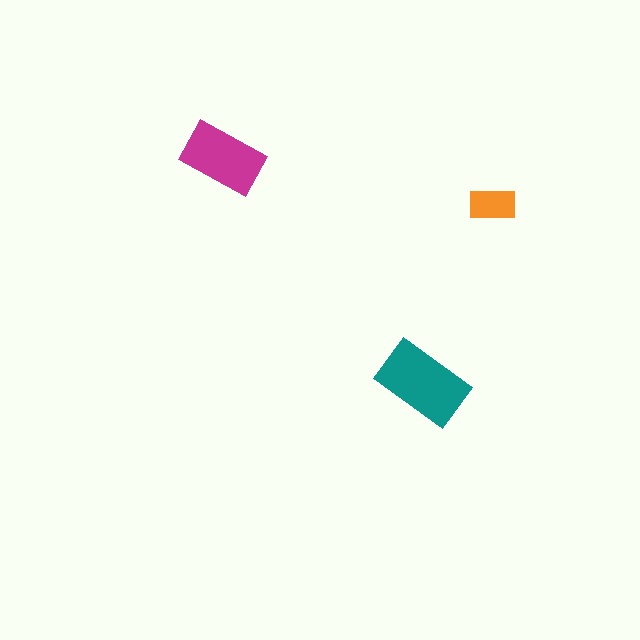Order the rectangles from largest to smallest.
the teal one, the magenta one, the orange one.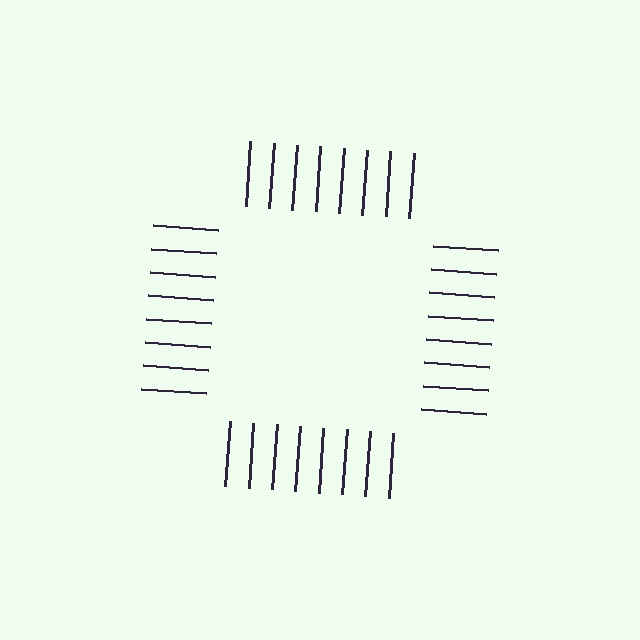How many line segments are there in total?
32 — 8 along each of the 4 edges.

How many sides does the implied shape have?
4 sides — the line-ends trace a square.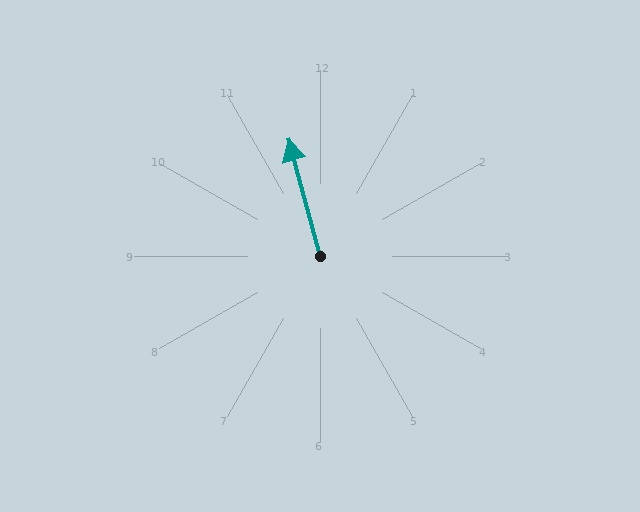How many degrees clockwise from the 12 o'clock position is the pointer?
Approximately 345 degrees.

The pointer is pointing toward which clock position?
Roughly 11 o'clock.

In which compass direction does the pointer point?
North.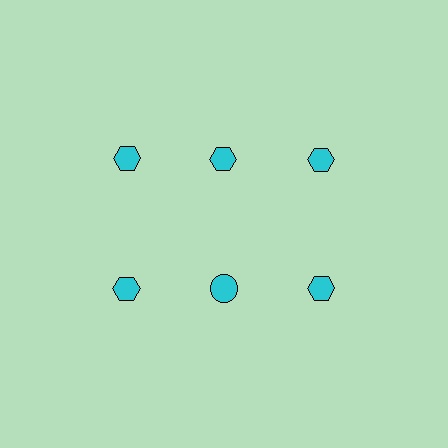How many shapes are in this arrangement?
There are 6 shapes arranged in a grid pattern.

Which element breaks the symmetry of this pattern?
The cyan circle in the second row, second from left column breaks the symmetry. All other shapes are cyan hexagons.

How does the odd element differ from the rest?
It has a different shape: circle instead of hexagon.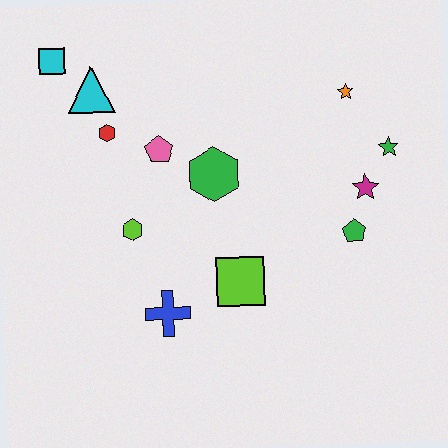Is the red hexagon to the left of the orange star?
Yes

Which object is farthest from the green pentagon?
The cyan square is farthest from the green pentagon.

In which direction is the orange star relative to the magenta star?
The orange star is above the magenta star.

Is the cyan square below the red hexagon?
No